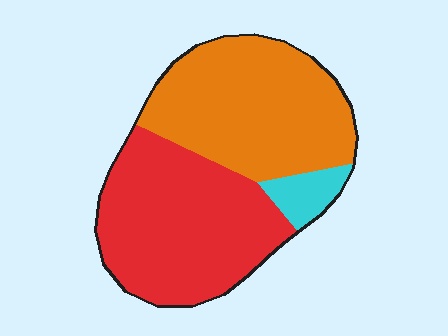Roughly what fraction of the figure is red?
Red covers about 50% of the figure.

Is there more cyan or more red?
Red.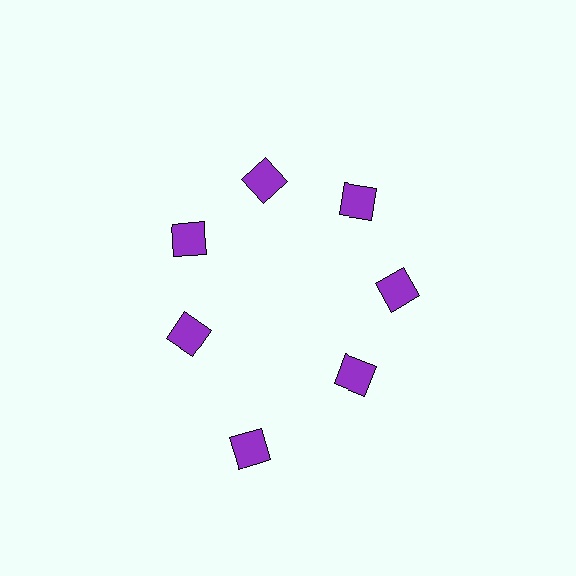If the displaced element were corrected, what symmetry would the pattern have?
It would have 7-fold rotational symmetry — the pattern would map onto itself every 51 degrees.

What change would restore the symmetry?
The symmetry would be restored by moving it inward, back onto the ring so that all 7 diamonds sit at equal angles and equal distance from the center.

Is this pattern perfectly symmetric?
No. The 7 purple diamonds are arranged in a ring, but one element near the 6 o'clock position is pushed outward from the center, breaking the 7-fold rotational symmetry.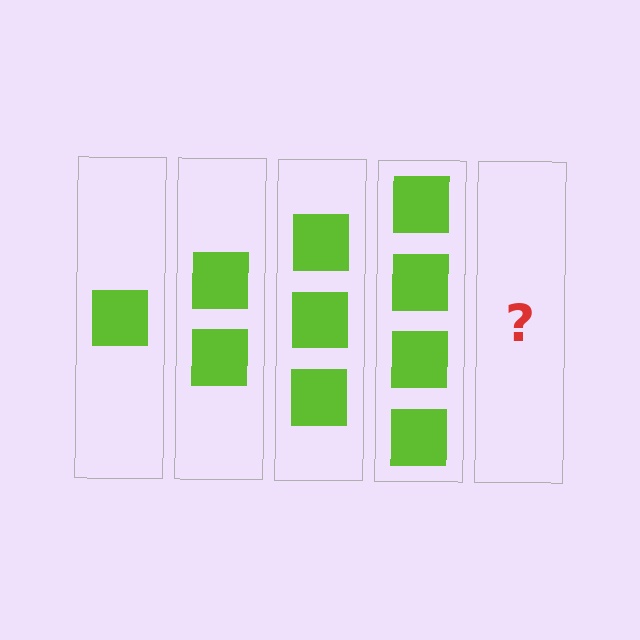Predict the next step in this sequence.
The next step is 5 squares.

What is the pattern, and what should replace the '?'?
The pattern is that each step adds one more square. The '?' should be 5 squares.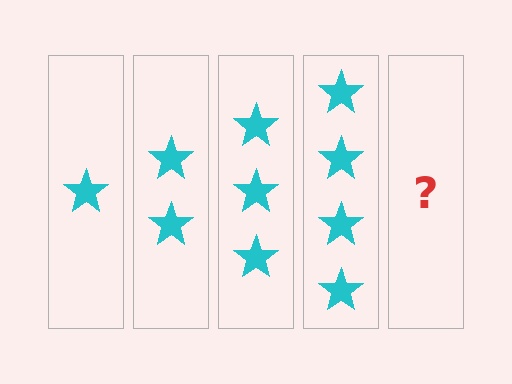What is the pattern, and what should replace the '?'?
The pattern is that each step adds one more star. The '?' should be 5 stars.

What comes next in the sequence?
The next element should be 5 stars.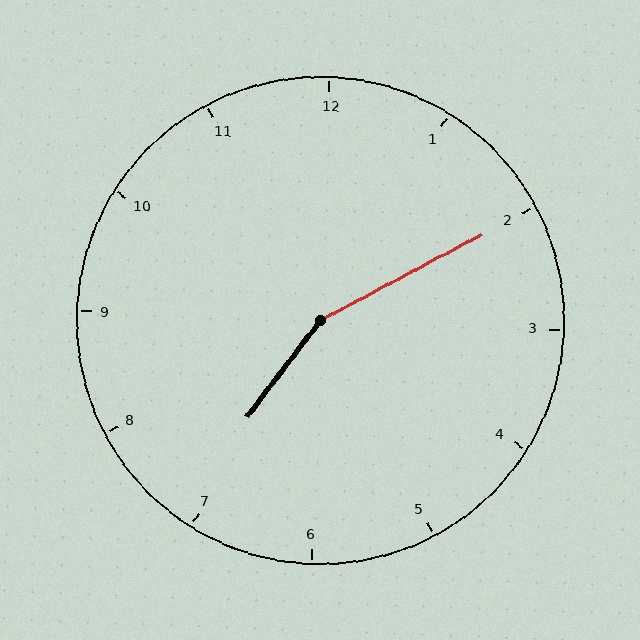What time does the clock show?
7:10.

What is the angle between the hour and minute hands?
Approximately 155 degrees.